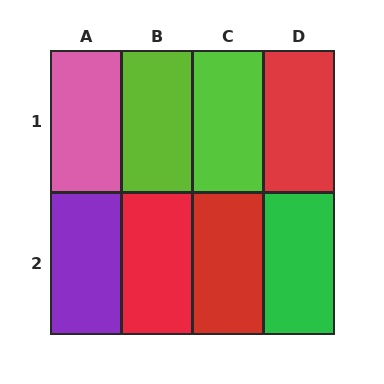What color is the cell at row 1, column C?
Lime.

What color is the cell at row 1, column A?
Pink.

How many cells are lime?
2 cells are lime.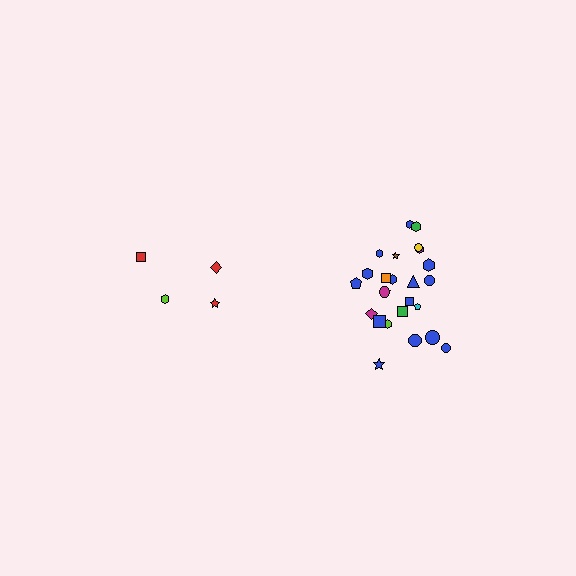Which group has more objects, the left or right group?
The right group.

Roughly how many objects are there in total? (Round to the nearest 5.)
Roughly 30 objects in total.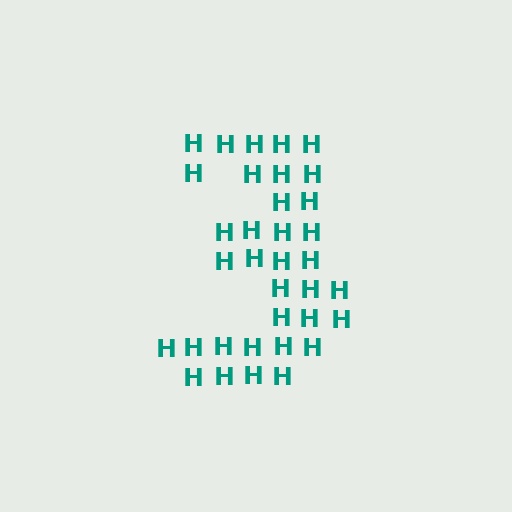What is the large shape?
The large shape is the digit 3.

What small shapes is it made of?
It is made of small letter H's.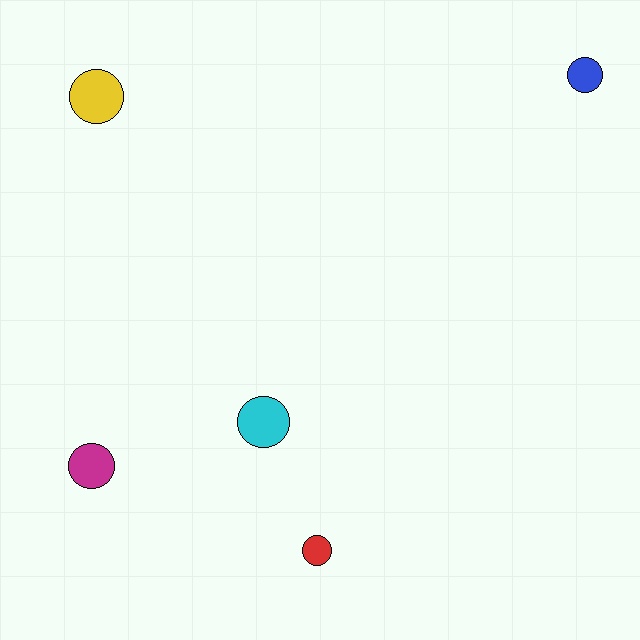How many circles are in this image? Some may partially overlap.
There are 5 circles.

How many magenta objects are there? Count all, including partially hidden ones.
There is 1 magenta object.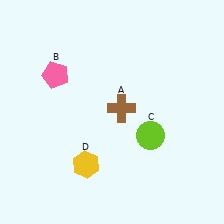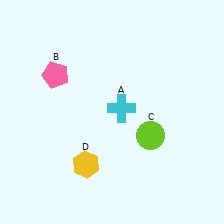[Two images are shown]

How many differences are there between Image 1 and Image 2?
There is 1 difference between the two images.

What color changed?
The cross (A) changed from brown in Image 1 to cyan in Image 2.